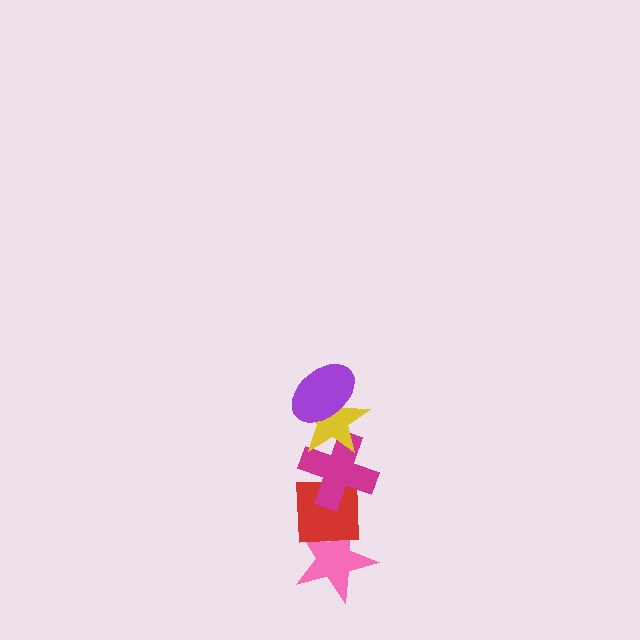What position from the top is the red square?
The red square is 4th from the top.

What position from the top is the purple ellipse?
The purple ellipse is 1st from the top.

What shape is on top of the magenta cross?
The yellow star is on top of the magenta cross.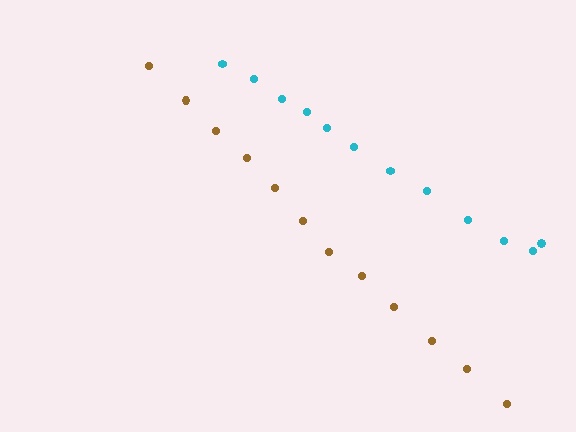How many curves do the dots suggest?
There are 2 distinct paths.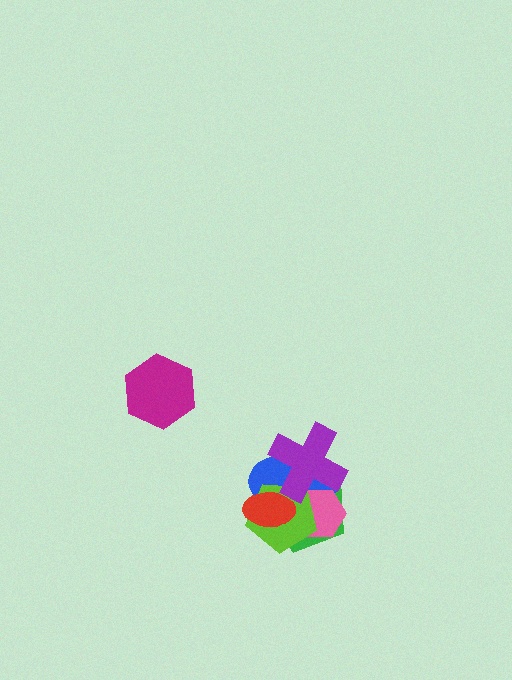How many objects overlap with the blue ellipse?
5 objects overlap with the blue ellipse.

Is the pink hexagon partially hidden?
Yes, it is partially covered by another shape.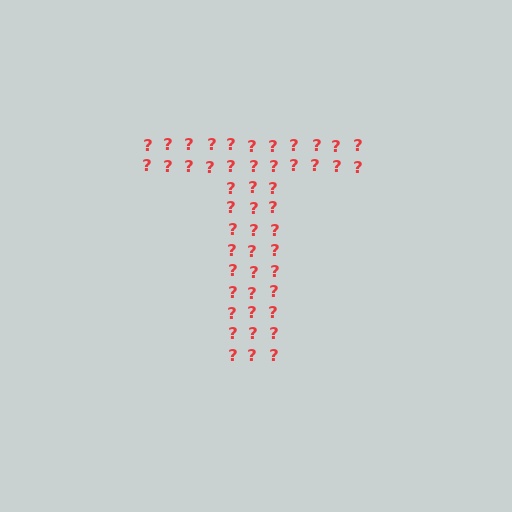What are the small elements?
The small elements are question marks.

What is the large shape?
The large shape is the letter T.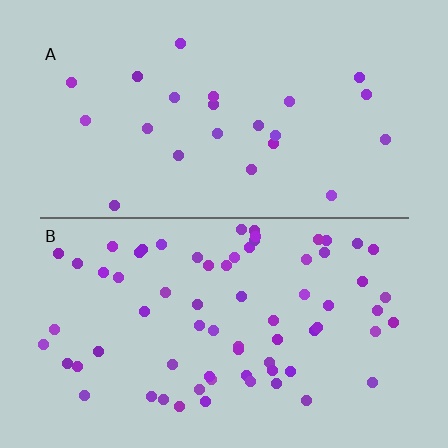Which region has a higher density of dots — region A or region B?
B (the bottom).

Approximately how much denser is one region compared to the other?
Approximately 2.8× — region B over region A.